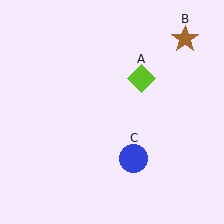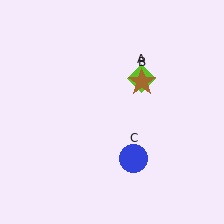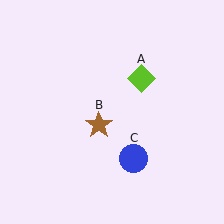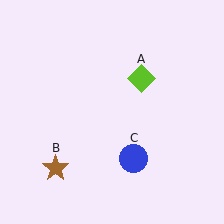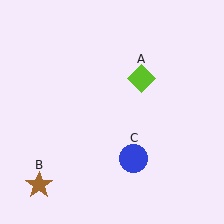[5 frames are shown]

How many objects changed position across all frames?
1 object changed position: brown star (object B).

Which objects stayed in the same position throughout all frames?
Lime diamond (object A) and blue circle (object C) remained stationary.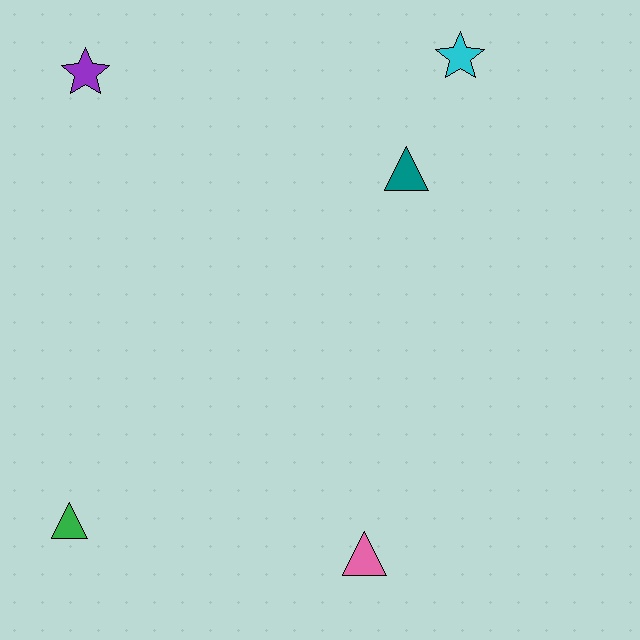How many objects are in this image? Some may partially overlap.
There are 5 objects.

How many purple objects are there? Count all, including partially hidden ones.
There is 1 purple object.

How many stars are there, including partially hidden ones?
There are 2 stars.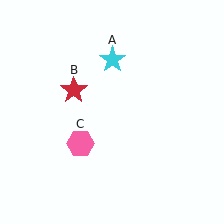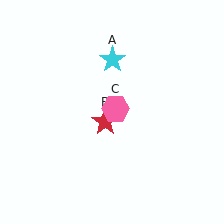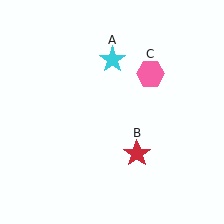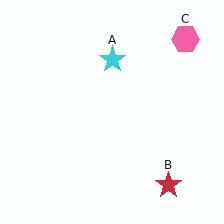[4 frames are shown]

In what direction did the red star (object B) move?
The red star (object B) moved down and to the right.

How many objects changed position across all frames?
2 objects changed position: red star (object B), pink hexagon (object C).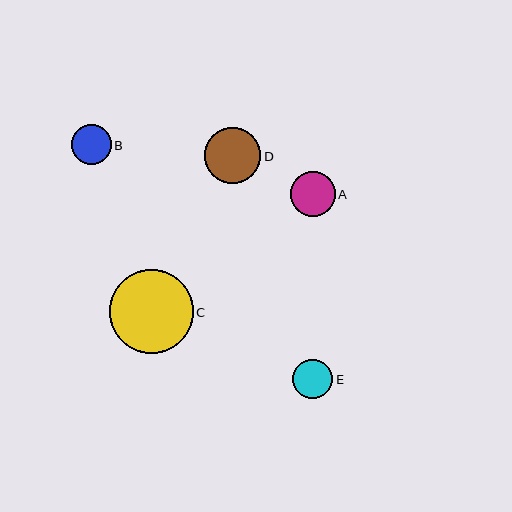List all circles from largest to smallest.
From largest to smallest: C, D, A, B, E.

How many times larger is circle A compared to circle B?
Circle A is approximately 1.1 times the size of circle B.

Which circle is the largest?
Circle C is the largest with a size of approximately 84 pixels.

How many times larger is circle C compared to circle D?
Circle C is approximately 1.5 times the size of circle D.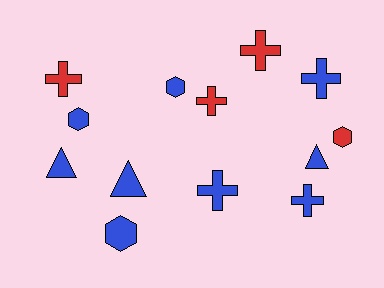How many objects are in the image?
There are 13 objects.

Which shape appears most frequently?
Cross, with 6 objects.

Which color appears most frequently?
Blue, with 9 objects.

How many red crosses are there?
There are 3 red crosses.